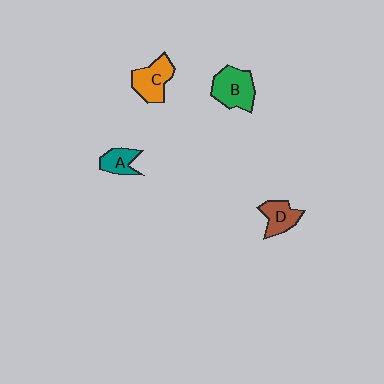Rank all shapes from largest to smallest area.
From largest to smallest: B (green), C (orange), D (brown), A (teal).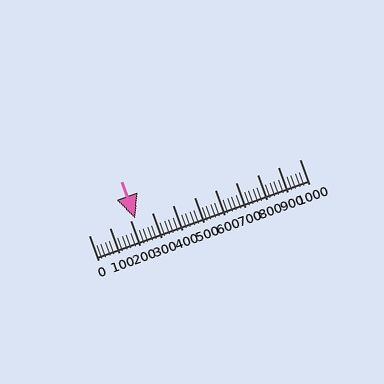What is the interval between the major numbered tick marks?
The major tick marks are spaced 100 units apart.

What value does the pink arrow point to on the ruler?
The pink arrow points to approximately 220.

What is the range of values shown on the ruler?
The ruler shows values from 0 to 1000.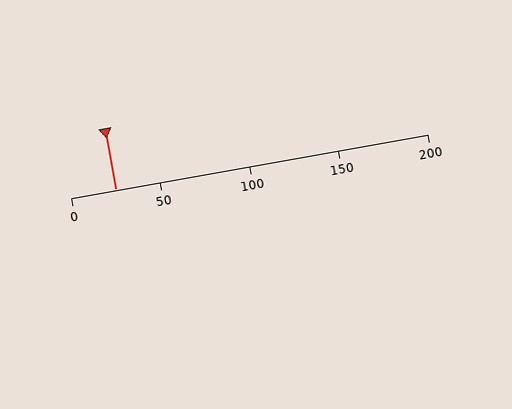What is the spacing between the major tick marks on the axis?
The major ticks are spaced 50 apart.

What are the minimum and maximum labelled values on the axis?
The axis runs from 0 to 200.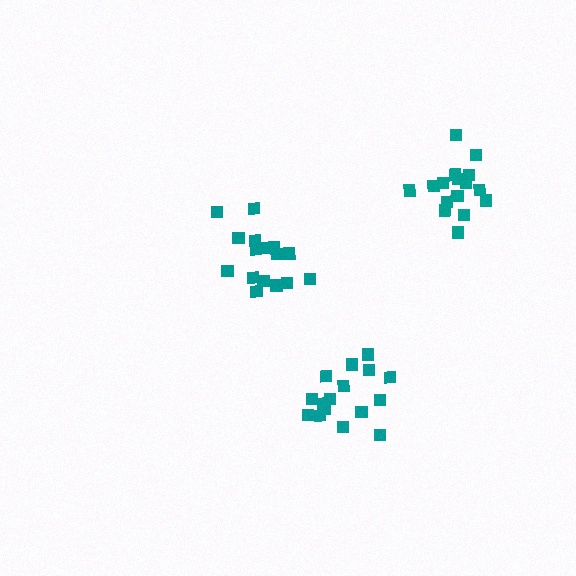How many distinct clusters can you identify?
There are 3 distinct clusters.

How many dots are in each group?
Group 1: 16 dots, Group 2: 17 dots, Group 3: 17 dots (50 total).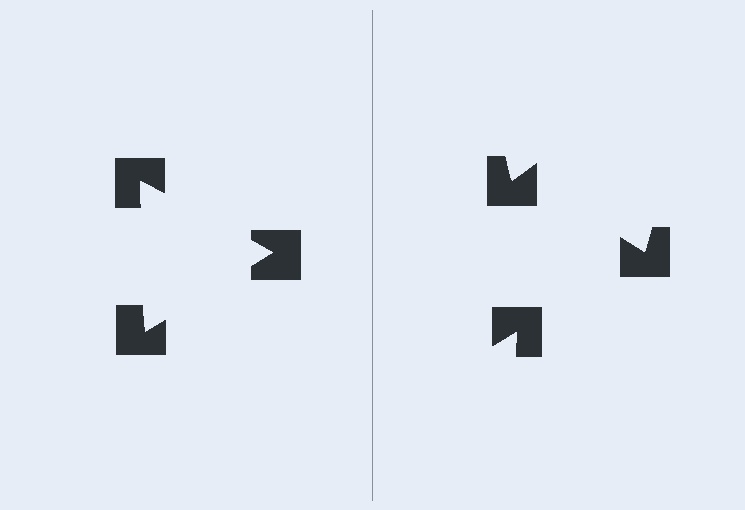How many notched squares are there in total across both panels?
6 — 3 on each side.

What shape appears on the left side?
An illusory triangle.